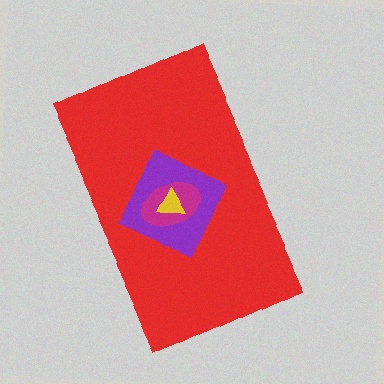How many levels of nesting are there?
4.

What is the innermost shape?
The yellow triangle.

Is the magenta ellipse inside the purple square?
Yes.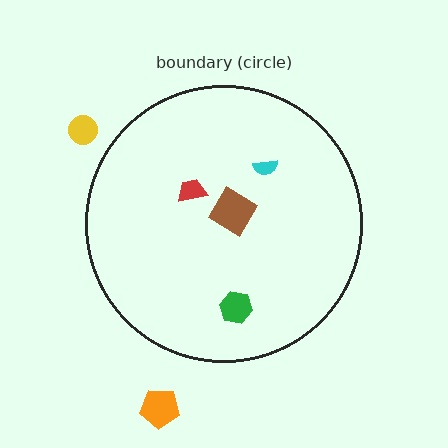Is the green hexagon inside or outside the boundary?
Inside.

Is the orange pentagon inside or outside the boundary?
Outside.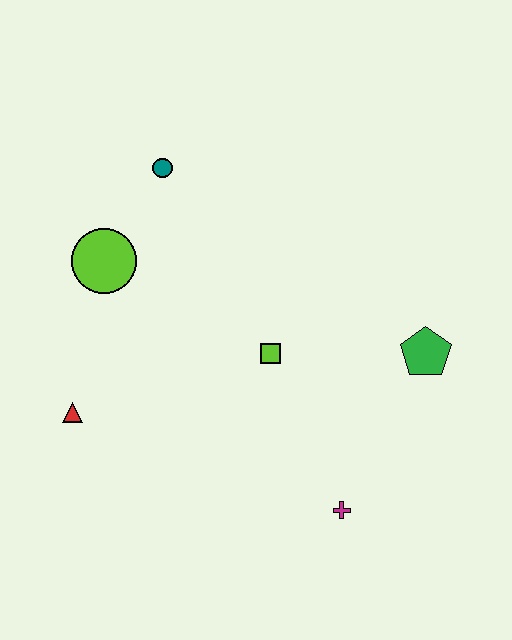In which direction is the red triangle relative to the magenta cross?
The red triangle is to the left of the magenta cross.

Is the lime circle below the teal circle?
Yes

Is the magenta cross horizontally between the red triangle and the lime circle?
No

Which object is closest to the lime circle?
The teal circle is closest to the lime circle.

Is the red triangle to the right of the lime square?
No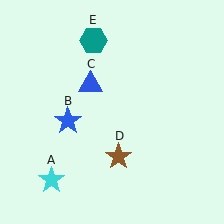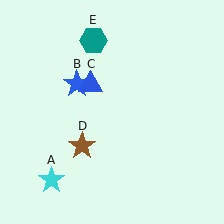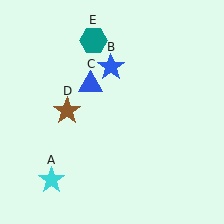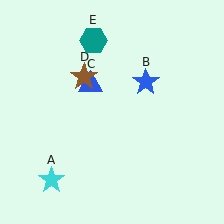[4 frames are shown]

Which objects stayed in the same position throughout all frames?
Cyan star (object A) and blue triangle (object C) and teal hexagon (object E) remained stationary.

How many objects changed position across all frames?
2 objects changed position: blue star (object B), brown star (object D).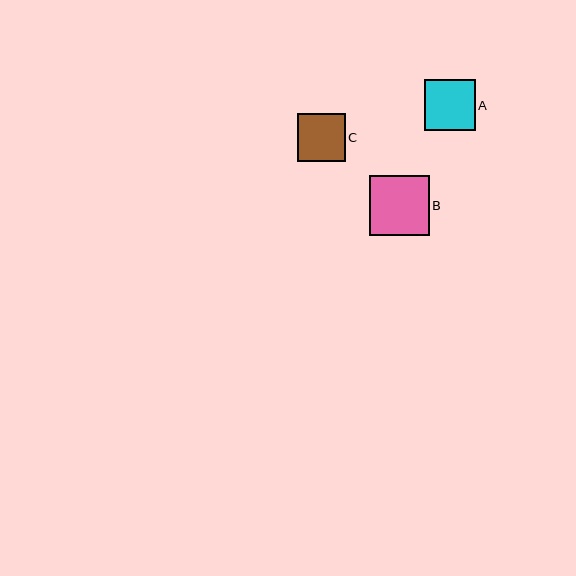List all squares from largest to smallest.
From largest to smallest: B, A, C.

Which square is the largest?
Square B is the largest with a size of approximately 60 pixels.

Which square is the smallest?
Square C is the smallest with a size of approximately 48 pixels.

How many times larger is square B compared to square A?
Square B is approximately 1.2 times the size of square A.